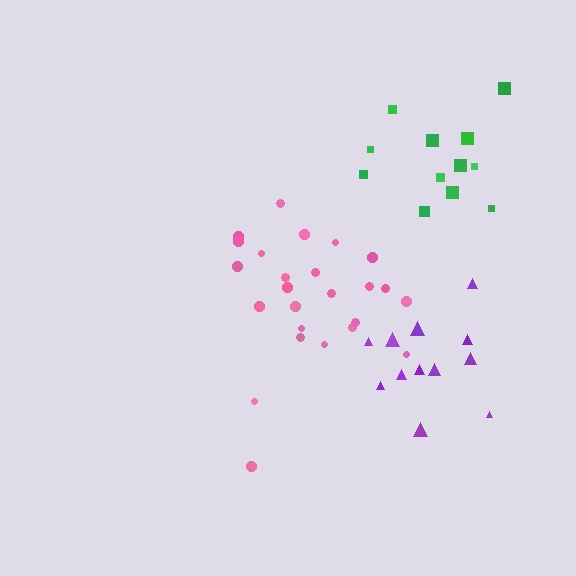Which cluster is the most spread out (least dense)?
Green.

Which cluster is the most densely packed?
Pink.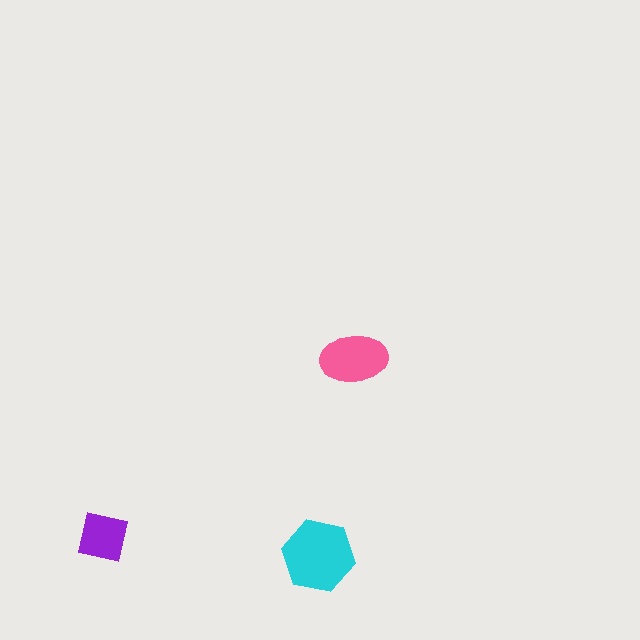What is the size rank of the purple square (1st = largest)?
3rd.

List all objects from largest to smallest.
The cyan hexagon, the pink ellipse, the purple square.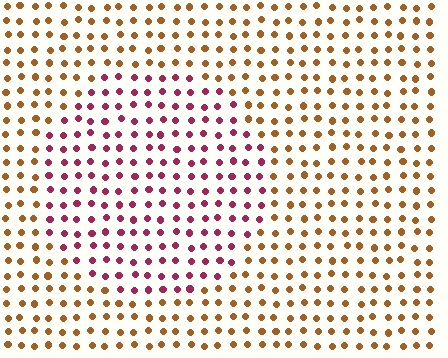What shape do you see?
I see a circle.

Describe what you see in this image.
The image is filled with small brown elements in a uniform arrangement. A circle-shaped region is visible where the elements are tinted to a slightly different hue, forming a subtle color boundary.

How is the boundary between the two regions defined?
The boundary is defined purely by a slight shift in hue (about 54 degrees). Spacing, size, and orientation are identical on both sides.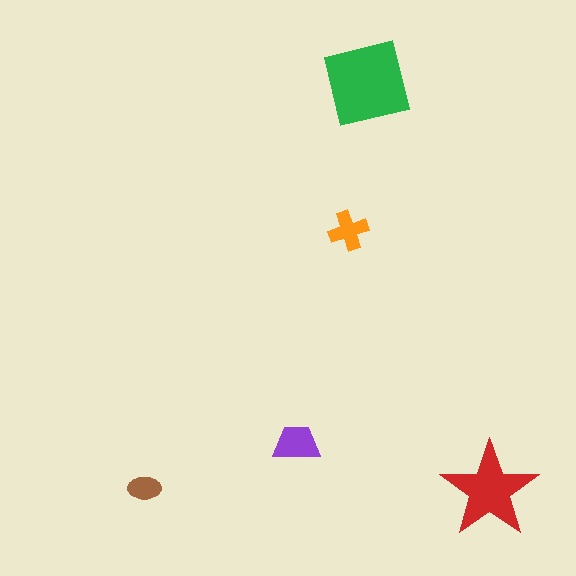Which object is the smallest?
The brown ellipse.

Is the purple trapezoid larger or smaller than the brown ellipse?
Larger.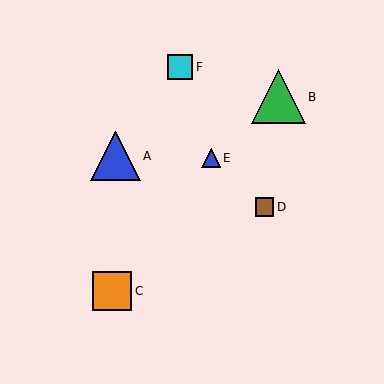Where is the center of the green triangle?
The center of the green triangle is at (278, 97).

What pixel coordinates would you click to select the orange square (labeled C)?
Click at (112, 291) to select the orange square C.